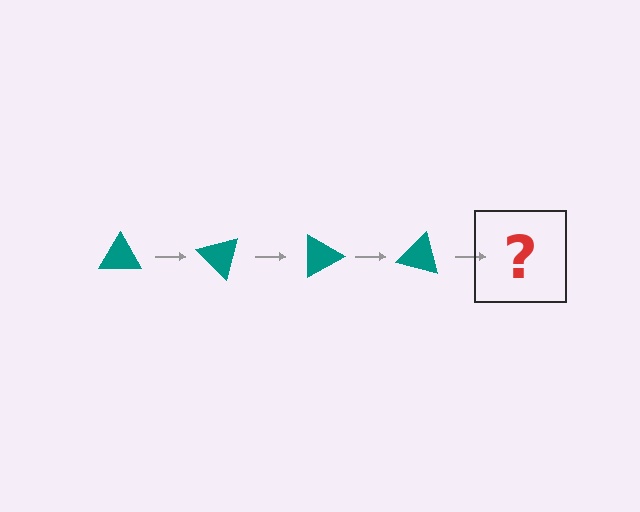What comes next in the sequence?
The next element should be a teal triangle rotated 180 degrees.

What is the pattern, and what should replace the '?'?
The pattern is that the triangle rotates 45 degrees each step. The '?' should be a teal triangle rotated 180 degrees.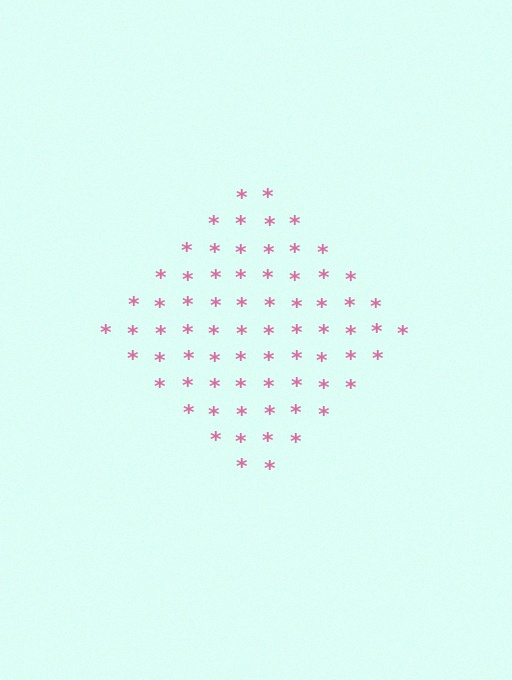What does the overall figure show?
The overall figure shows a diamond.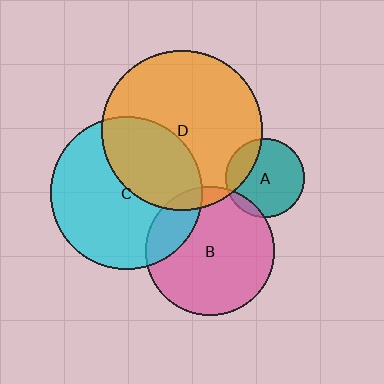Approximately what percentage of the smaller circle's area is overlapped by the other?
Approximately 20%.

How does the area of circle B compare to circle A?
Approximately 2.6 times.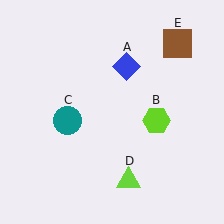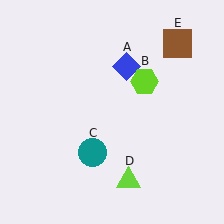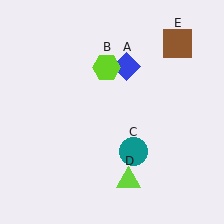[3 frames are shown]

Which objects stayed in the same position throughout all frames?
Blue diamond (object A) and lime triangle (object D) and brown square (object E) remained stationary.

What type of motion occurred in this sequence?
The lime hexagon (object B), teal circle (object C) rotated counterclockwise around the center of the scene.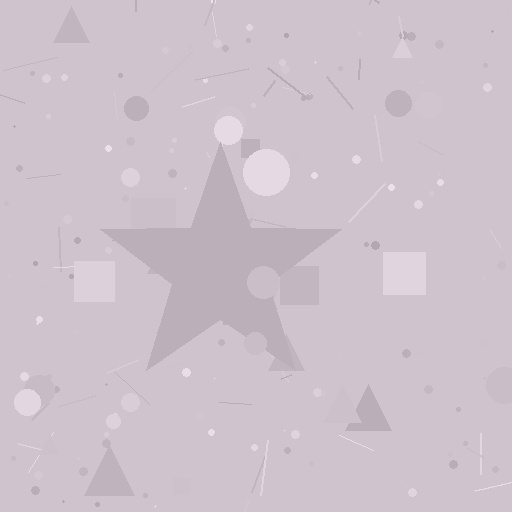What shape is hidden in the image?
A star is hidden in the image.